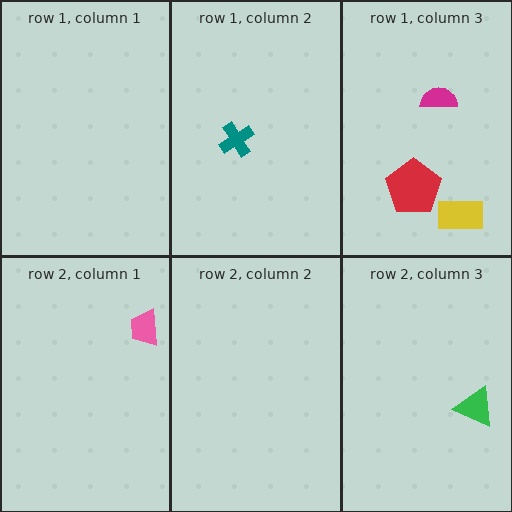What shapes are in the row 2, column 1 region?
The pink trapezoid.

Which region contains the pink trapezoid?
The row 2, column 1 region.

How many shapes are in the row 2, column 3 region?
1.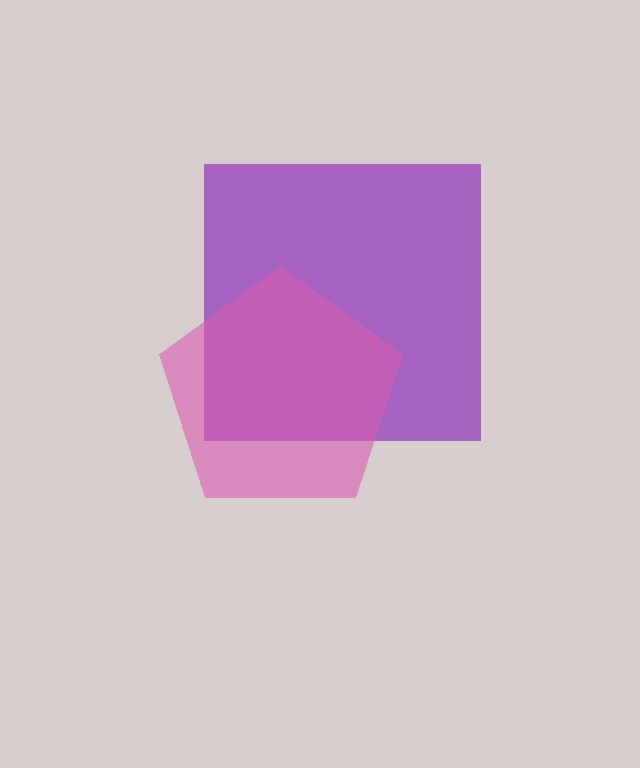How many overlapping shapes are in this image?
There are 2 overlapping shapes in the image.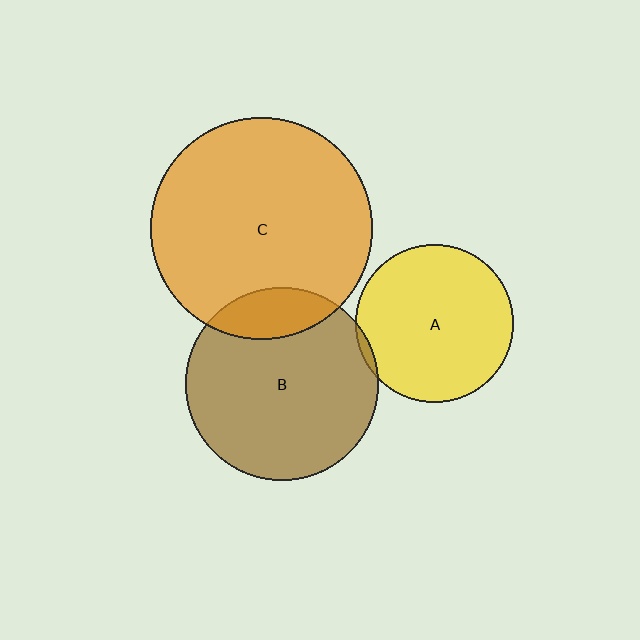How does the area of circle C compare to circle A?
Approximately 2.0 times.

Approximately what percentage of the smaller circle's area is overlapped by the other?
Approximately 5%.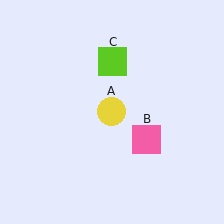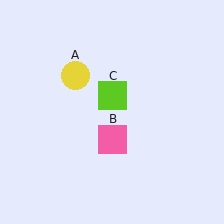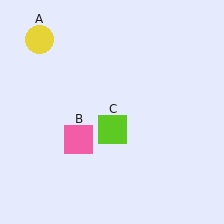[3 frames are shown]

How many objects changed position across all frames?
3 objects changed position: yellow circle (object A), pink square (object B), lime square (object C).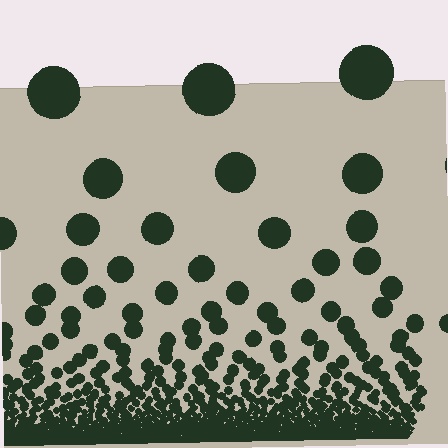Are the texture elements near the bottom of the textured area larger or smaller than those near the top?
Smaller. The gradient is inverted — elements near the bottom are smaller and denser.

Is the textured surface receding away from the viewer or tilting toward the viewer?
The surface appears to tilt toward the viewer. Texture elements get larger and sparser toward the top.